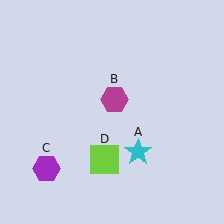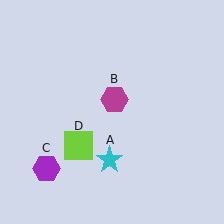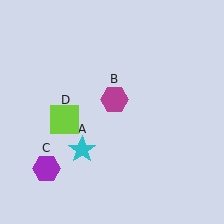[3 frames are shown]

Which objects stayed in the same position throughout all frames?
Magenta hexagon (object B) and purple hexagon (object C) remained stationary.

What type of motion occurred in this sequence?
The cyan star (object A), lime square (object D) rotated clockwise around the center of the scene.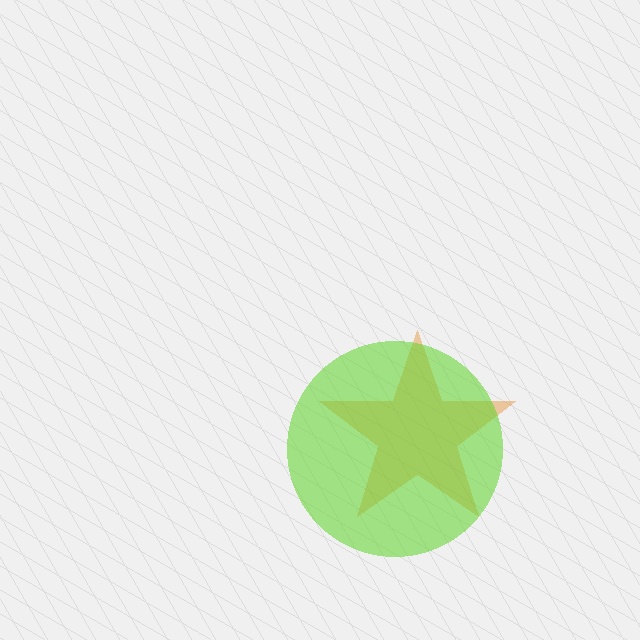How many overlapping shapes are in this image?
There are 2 overlapping shapes in the image.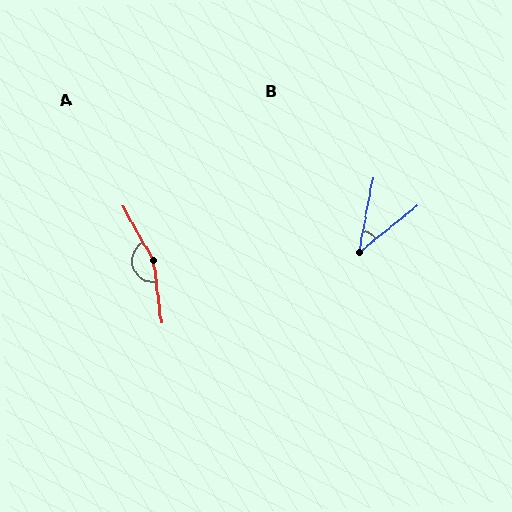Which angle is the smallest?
B, at approximately 40 degrees.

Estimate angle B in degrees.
Approximately 40 degrees.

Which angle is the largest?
A, at approximately 158 degrees.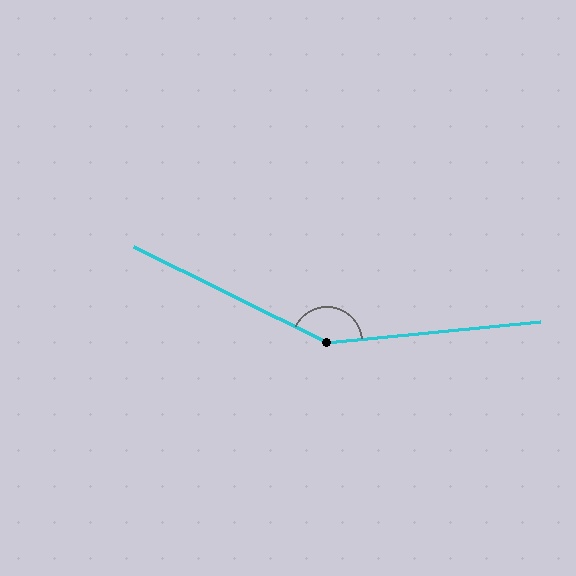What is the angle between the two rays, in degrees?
Approximately 148 degrees.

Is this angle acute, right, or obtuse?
It is obtuse.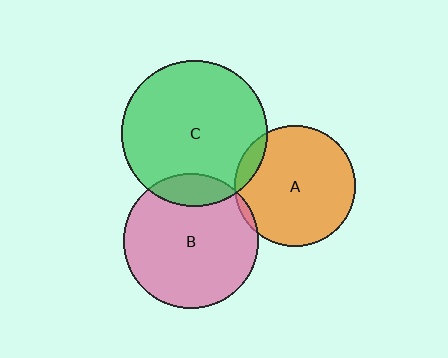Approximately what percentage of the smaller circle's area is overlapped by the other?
Approximately 10%.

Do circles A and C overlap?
Yes.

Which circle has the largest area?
Circle C (green).